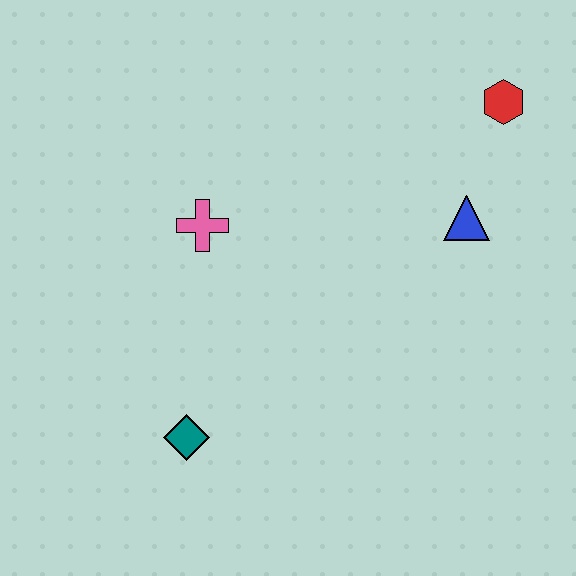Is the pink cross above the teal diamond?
Yes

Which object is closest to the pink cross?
The teal diamond is closest to the pink cross.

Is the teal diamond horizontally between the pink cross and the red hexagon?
No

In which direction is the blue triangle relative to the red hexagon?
The blue triangle is below the red hexagon.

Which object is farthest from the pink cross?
The red hexagon is farthest from the pink cross.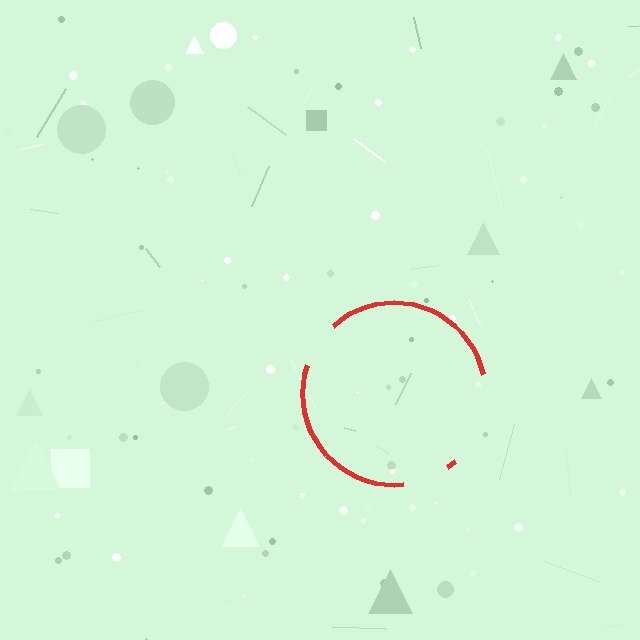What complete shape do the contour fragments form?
The contour fragments form a circle.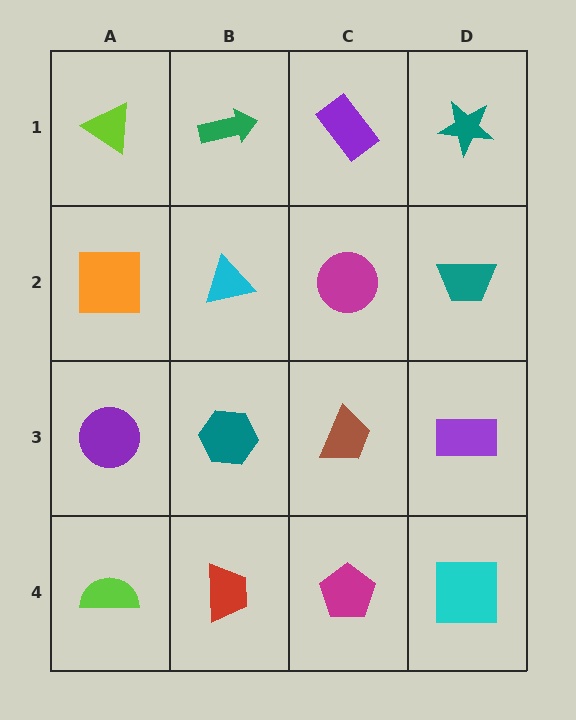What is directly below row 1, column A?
An orange square.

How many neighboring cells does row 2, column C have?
4.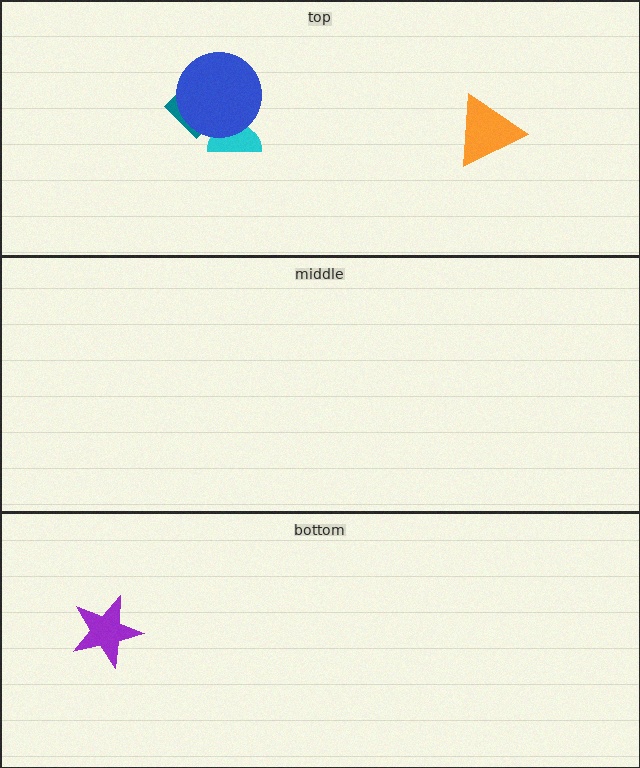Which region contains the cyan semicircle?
The top region.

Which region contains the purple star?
The bottom region.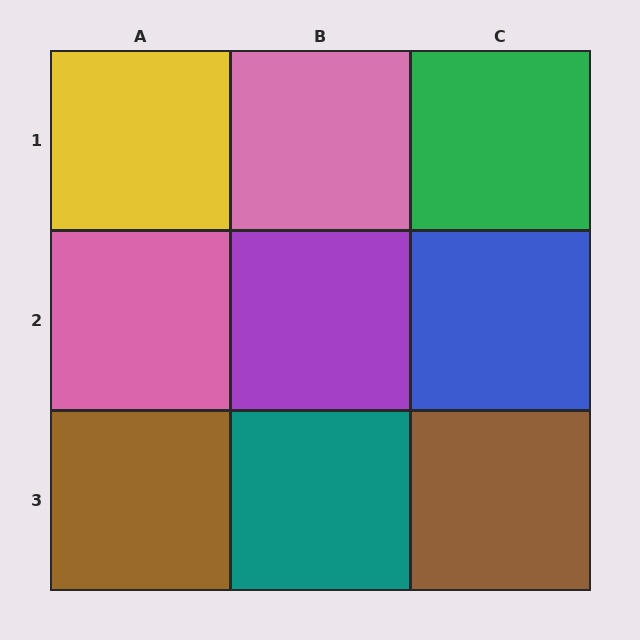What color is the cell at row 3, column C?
Brown.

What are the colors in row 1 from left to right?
Yellow, pink, green.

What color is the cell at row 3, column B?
Teal.